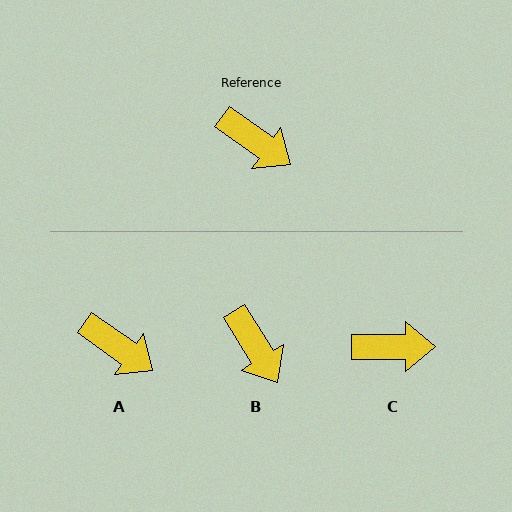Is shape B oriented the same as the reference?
No, it is off by about 23 degrees.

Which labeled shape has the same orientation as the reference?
A.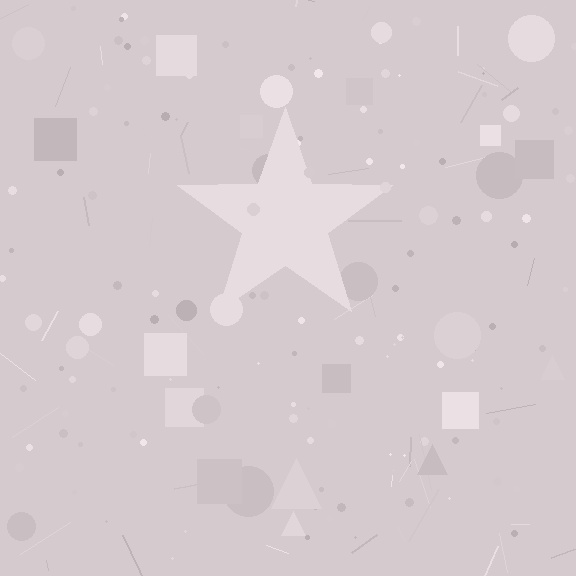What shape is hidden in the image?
A star is hidden in the image.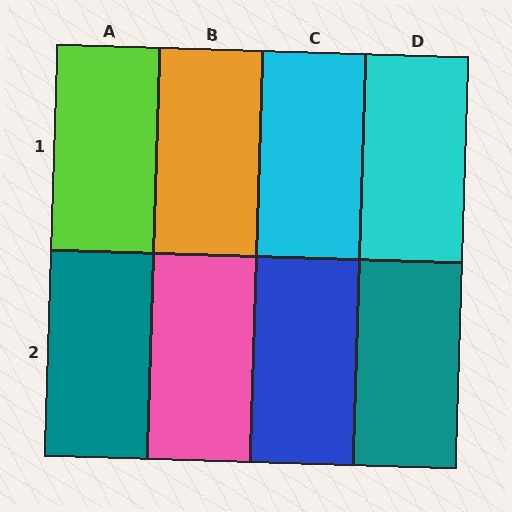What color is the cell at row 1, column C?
Cyan.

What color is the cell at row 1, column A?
Lime.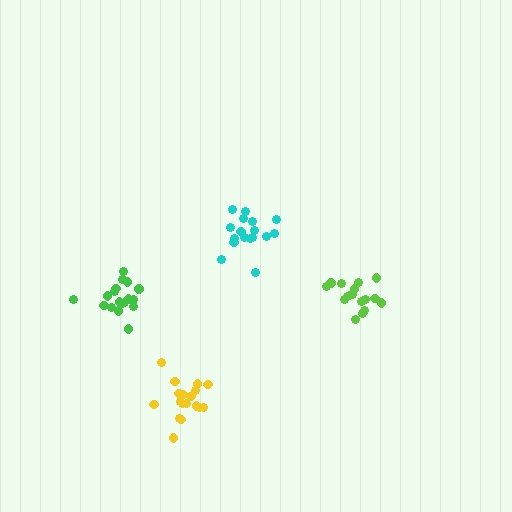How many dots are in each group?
Group 1: 17 dots, Group 2: 17 dots, Group 3: 18 dots, Group 4: 18 dots (70 total).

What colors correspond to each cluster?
The clusters are colored: cyan, lime, green, yellow.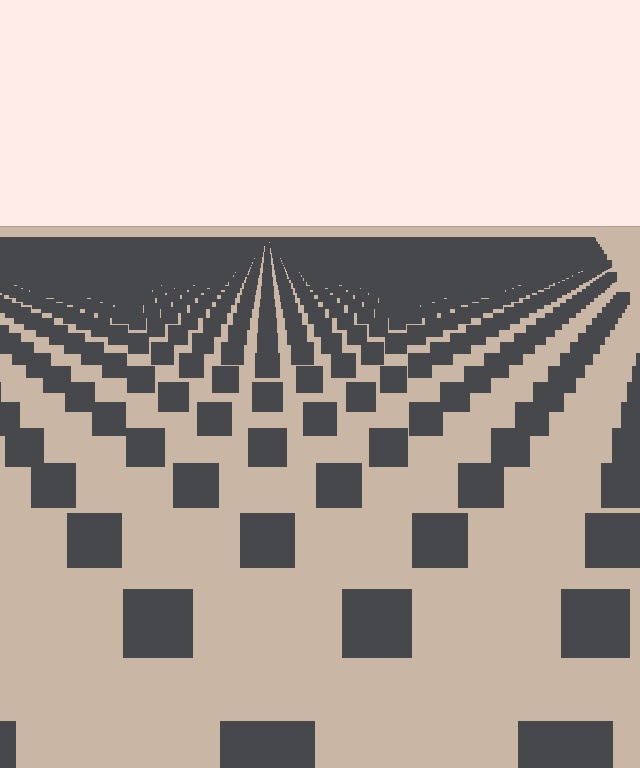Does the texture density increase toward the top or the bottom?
Density increases toward the top.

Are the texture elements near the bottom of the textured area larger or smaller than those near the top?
Larger. Near the bottom, elements are closer to the viewer and appear at a bigger on-screen size.